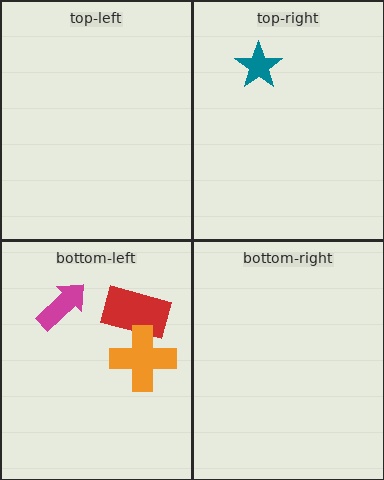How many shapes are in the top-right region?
1.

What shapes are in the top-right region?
The teal star.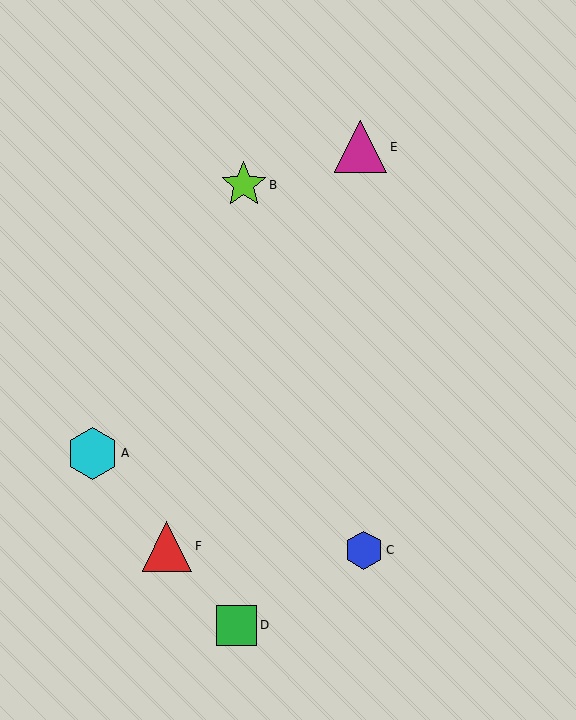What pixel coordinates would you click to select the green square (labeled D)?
Click at (237, 625) to select the green square D.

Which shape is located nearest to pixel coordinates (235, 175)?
The lime star (labeled B) at (244, 185) is nearest to that location.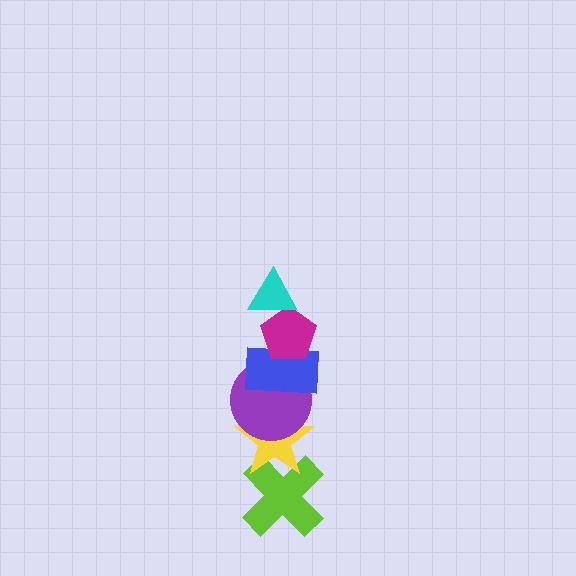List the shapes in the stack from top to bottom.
From top to bottom: the cyan triangle, the magenta pentagon, the blue rectangle, the purple circle, the yellow star, the lime cross.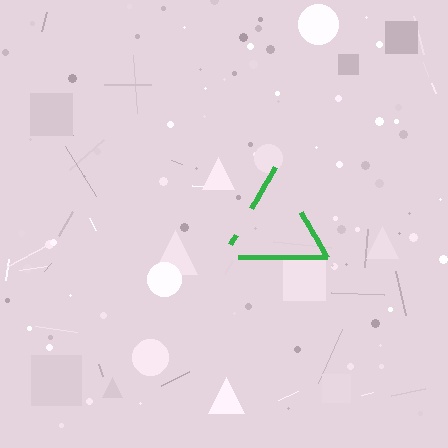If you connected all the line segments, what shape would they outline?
They would outline a triangle.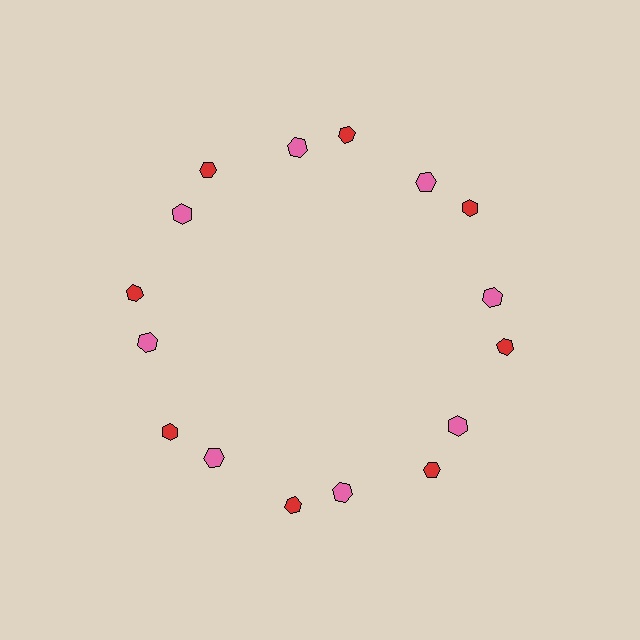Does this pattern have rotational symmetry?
Yes, this pattern has 8-fold rotational symmetry. It looks the same after rotating 45 degrees around the center.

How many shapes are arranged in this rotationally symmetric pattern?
There are 16 shapes, arranged in 8 groups of 2.